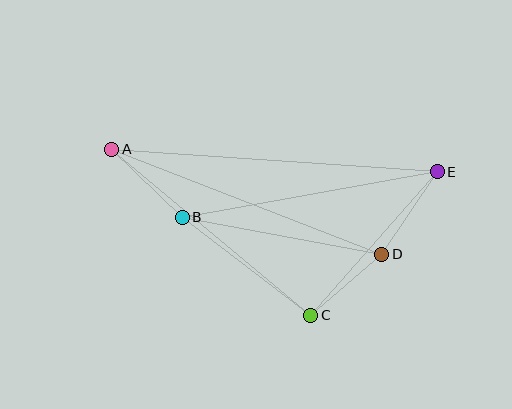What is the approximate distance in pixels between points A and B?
The distance between A and B is approximately 98 pixels.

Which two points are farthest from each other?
Points A and E are farthest from each other.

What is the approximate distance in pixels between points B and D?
The distance between B and D is approximately 203 pixels.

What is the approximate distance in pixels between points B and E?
The distance between B and E is approximately 259 pixels.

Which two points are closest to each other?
Points C and D are closest to each other.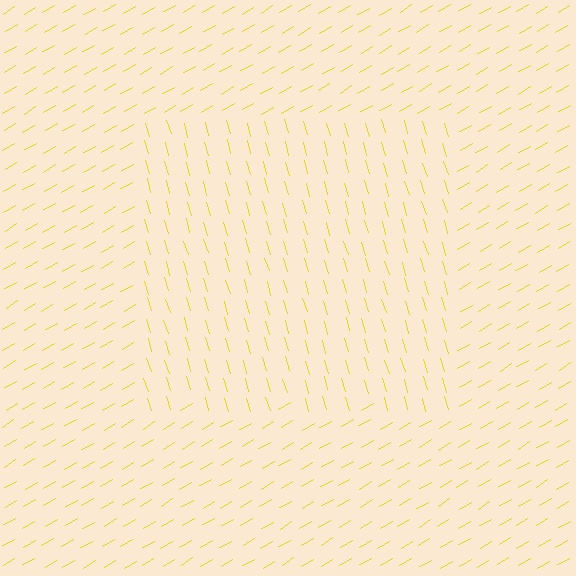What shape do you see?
I see a rectangle.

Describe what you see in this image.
The image is filled with small yellow line segments. A rectangle region in the image has lines oriented differently from the surrounding lines, creating a visible texture boundary.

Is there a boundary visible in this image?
Yes, there is a texture boundary formed by a change in line orientation.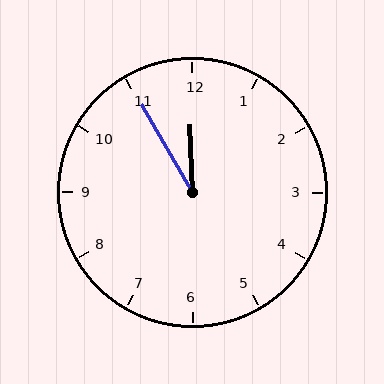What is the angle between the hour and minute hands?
Approximately 28 degrees.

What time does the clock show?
11:55.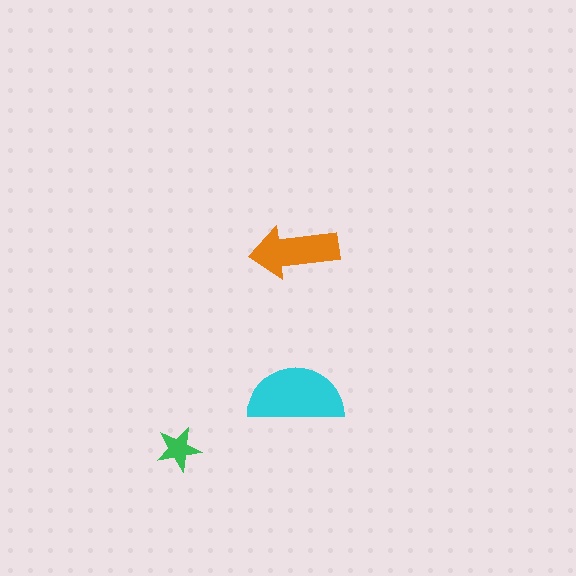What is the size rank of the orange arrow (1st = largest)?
2nd.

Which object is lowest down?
The green star is bottommost.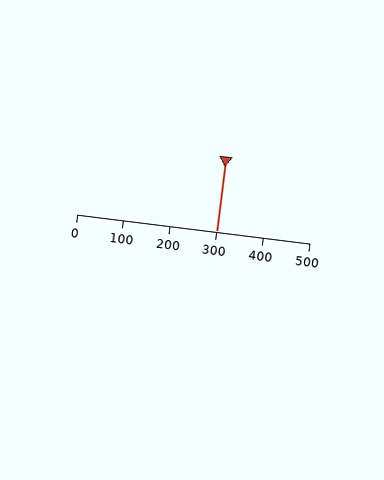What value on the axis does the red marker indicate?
The marker indicates approximately 300.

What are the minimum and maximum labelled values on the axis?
The axis runs from 0 to 500.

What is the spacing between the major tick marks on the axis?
The major ticks are spaced 100 apart.